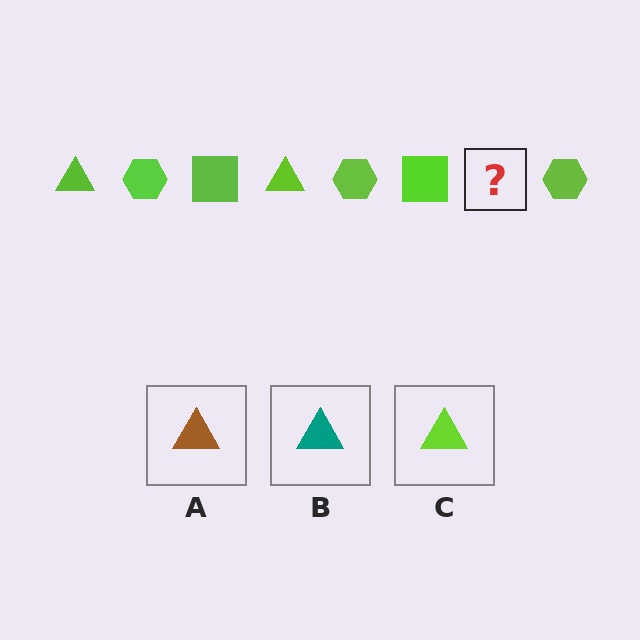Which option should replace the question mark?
Option C.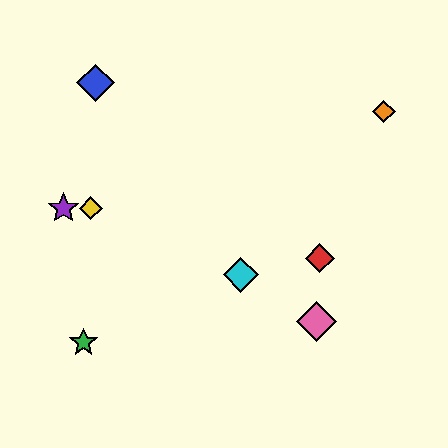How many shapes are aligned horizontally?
2 shapes (the yellow diamond, the purple star) are aligned horizontally.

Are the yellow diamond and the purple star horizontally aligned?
Yes, both are at y≈208.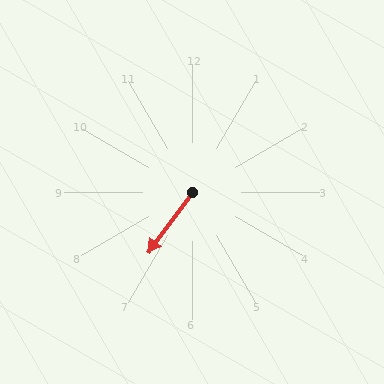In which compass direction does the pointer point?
Southwest.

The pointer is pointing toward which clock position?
Roughly 7 o'clock.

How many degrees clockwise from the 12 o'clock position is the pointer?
Approximately 216 degrees.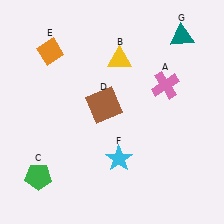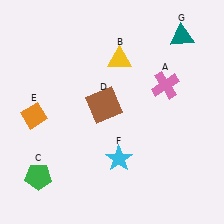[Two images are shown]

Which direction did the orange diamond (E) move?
The orange diamond (E) moved down.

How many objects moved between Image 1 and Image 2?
1 object moved between the two images.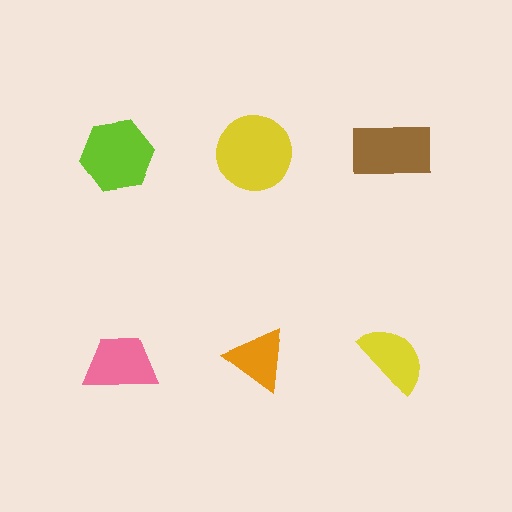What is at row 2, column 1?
A pink trapezoid.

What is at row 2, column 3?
A yellow semicircle.